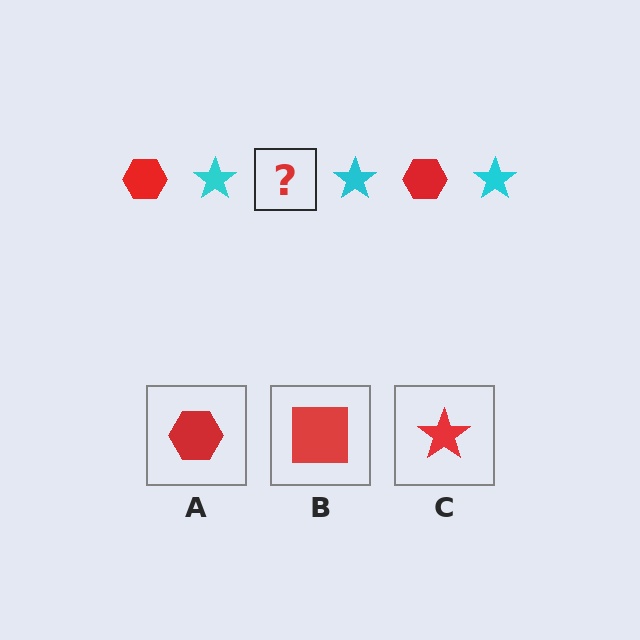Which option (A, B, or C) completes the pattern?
A.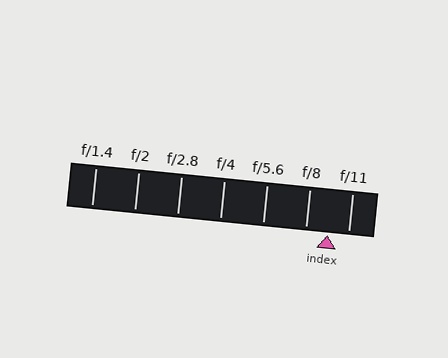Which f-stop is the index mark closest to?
The index mark is closest to f/11.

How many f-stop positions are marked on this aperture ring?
There are 7 f-stop positions marked.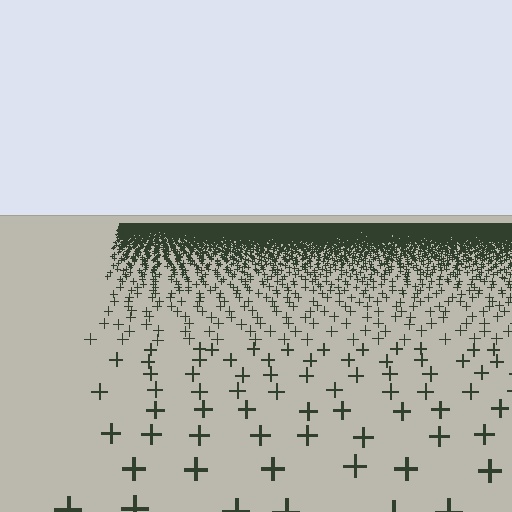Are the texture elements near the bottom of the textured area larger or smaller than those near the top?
Larger. Near the bottom, elements are closer to the viewer and appear at a bigger on-screen size.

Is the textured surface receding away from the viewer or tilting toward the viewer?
The surface is receding away from the viewer. Texture elements get smaller and denser toward the top.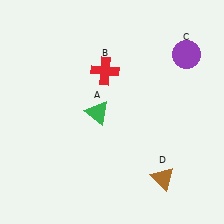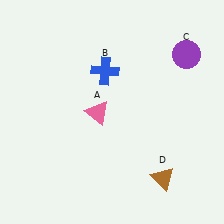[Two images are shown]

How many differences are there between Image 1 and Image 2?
There are 2 differences between the two images.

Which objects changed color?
A changed from green to pink. B changed from red to blue.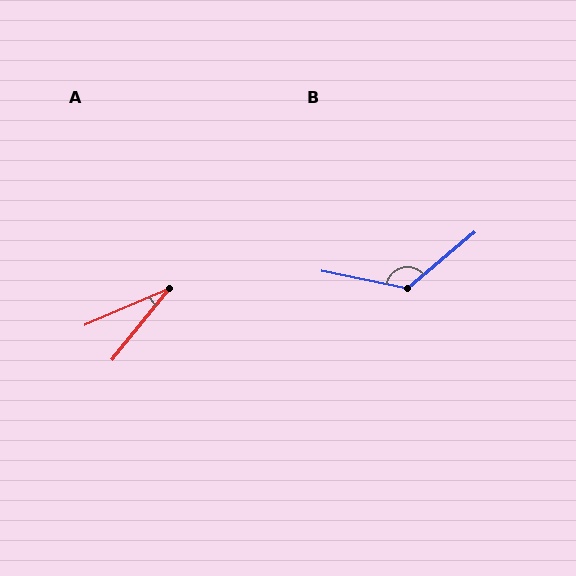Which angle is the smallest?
A, at approximately 28 degrees.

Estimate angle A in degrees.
Approximately 28 degrees.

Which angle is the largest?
B, at approximately 129 degrees.